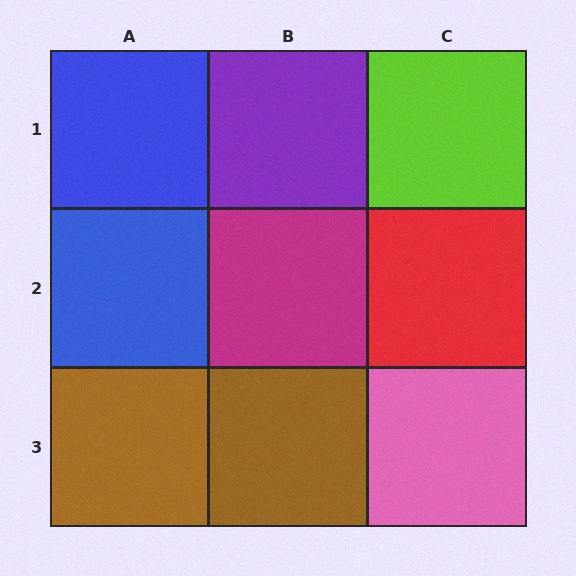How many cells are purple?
1 cell is purple.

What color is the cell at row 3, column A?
Brown.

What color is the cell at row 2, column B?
Magenta.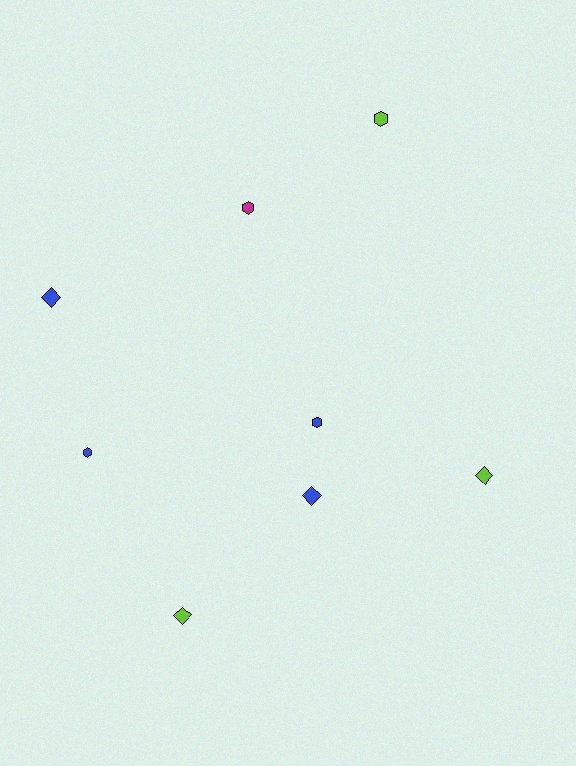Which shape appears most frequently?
Diamond, with 4 objects.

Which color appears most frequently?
Blue, with 4 objects.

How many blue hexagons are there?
There are 2 blue hexagons.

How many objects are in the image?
There are 8 objects.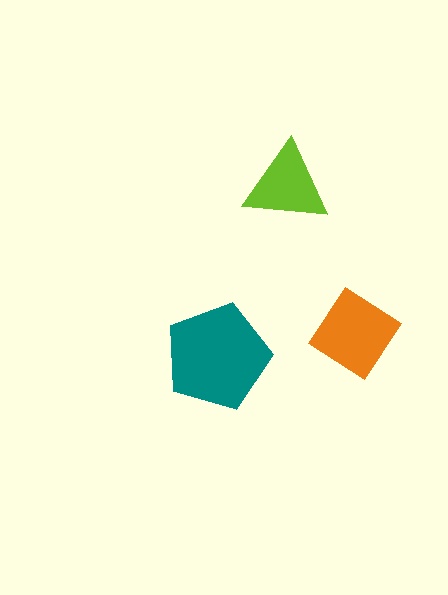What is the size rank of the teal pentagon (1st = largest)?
1st.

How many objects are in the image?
There are 3 objects in the image.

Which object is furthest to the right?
The orange diamond is rightmost.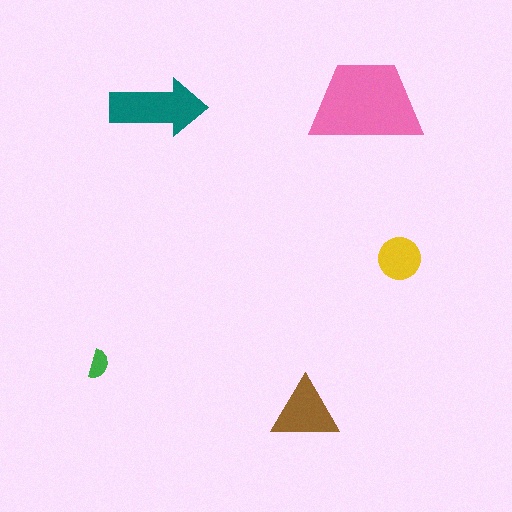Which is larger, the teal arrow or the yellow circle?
The teal arrow.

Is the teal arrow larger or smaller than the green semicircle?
Larger.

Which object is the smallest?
The green semicircle.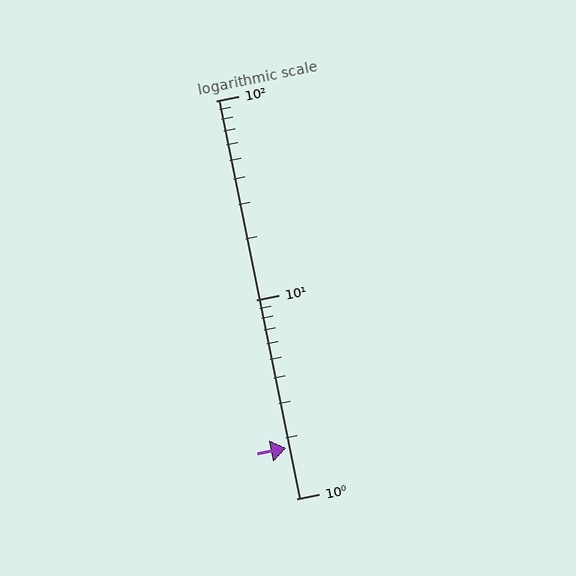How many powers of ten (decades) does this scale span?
The scale spans 2 decades, from 1 to 100.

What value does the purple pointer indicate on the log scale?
The pointer indicates approximately 1.8.